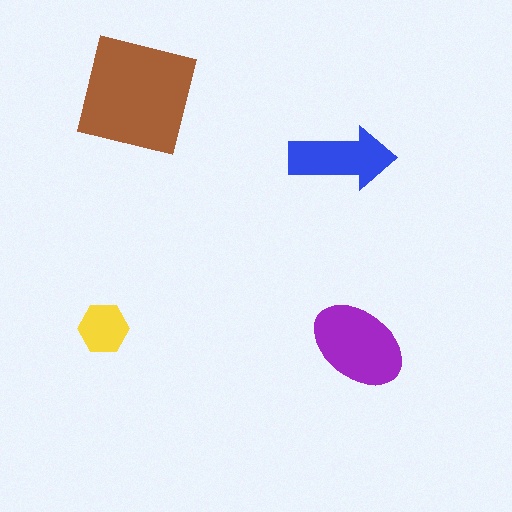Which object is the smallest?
The yellow hexagon.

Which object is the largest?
The brown square.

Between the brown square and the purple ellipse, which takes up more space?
The brown square.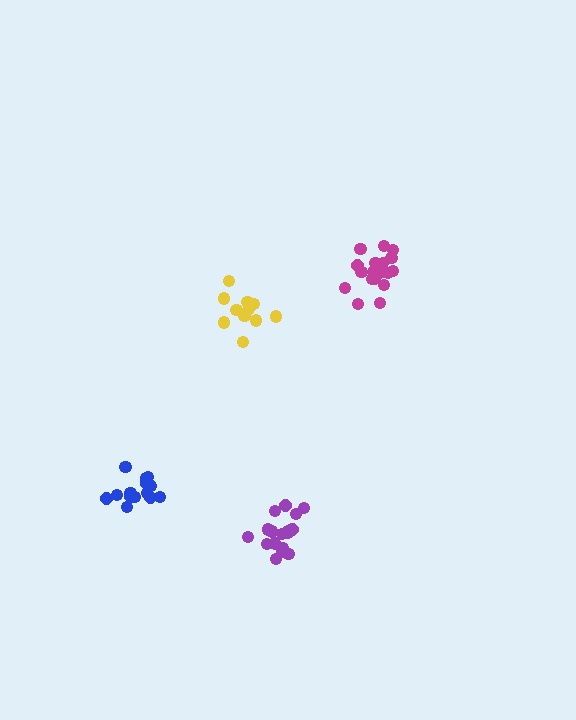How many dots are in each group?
Group 1: 12 dots, Group 2: 15 dots, Group 3: 18 dots, Group 4: 18 dots (63 total).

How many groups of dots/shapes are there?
There are 4 groups.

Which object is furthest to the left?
The blue cluster is leftmost.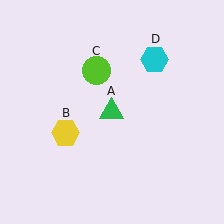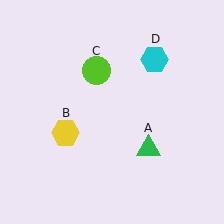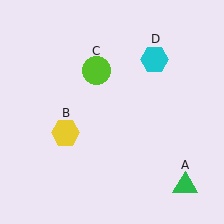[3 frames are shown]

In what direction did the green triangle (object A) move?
The green triangle (object A) moved down and to the right.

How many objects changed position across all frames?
1 object changed position: green triangle (object A).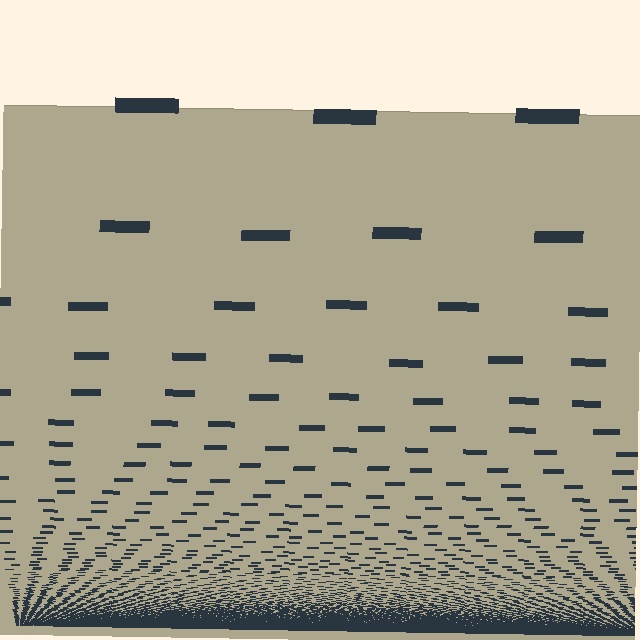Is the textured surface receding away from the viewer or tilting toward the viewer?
The surface appears to tilt toward the viewer. Texture elements get larger and sparser toward the top.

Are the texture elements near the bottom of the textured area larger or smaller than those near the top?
Smaller. The gradient is inverted — elements near the bottom are smaller and denser.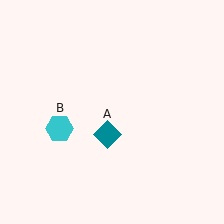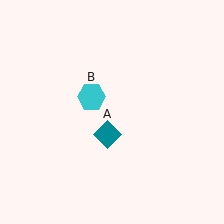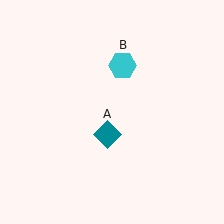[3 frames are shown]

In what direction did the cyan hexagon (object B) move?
The cyan hexagon (object B) moved up and to the right.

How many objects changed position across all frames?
1 object changed position: cyan hexagon (object B).